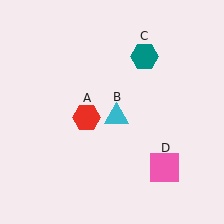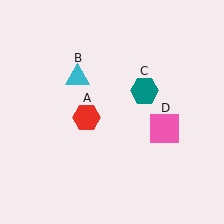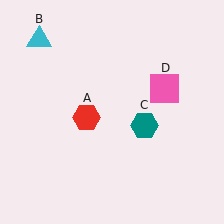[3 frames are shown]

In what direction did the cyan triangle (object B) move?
The cyan triangle (object B) moved up and to the left.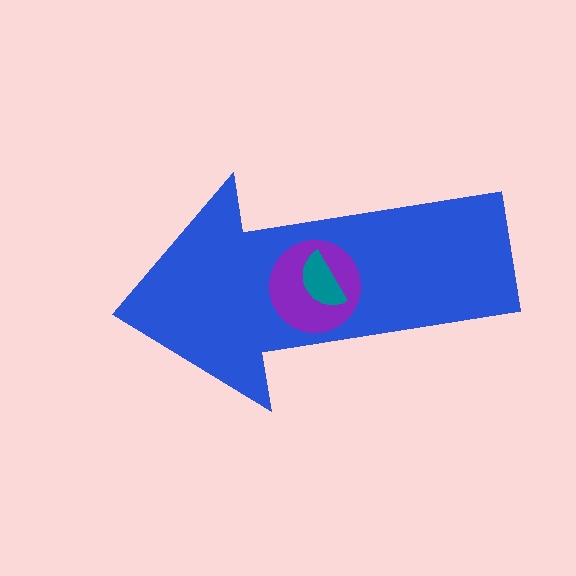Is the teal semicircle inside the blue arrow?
Yes.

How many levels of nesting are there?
3.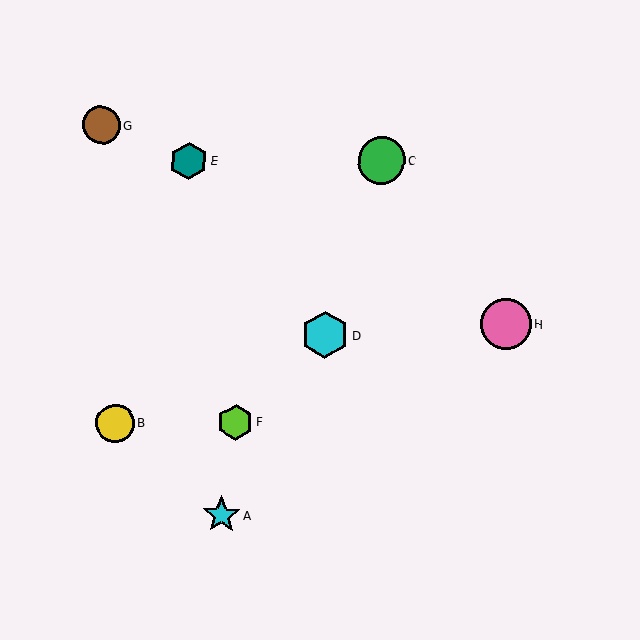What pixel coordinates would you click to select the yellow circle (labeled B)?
Click at (116, 423) to select the yellow circle B.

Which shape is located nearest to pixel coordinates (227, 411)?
The lime hexagon (labeled F) at (236, 422) is nearest to that location.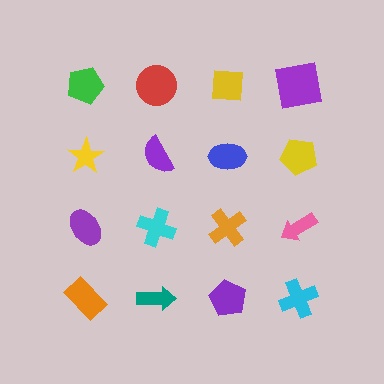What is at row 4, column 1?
An orange rectangle.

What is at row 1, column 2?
A red circle.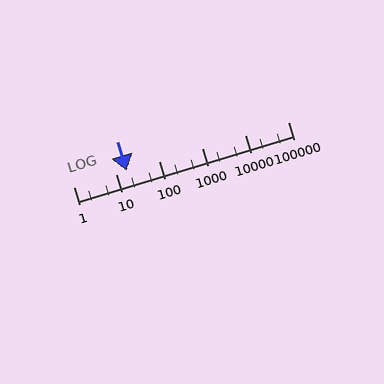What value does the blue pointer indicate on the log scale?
The pointer indicates approximately 17.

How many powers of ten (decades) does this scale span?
The scale spans 5 decades, from 1 to 100000.